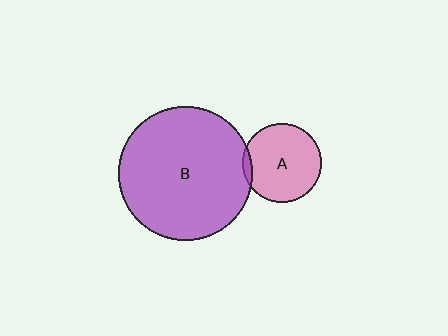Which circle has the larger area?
Circle B (purple).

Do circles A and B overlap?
Yes.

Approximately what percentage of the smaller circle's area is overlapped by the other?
Approximately 5%.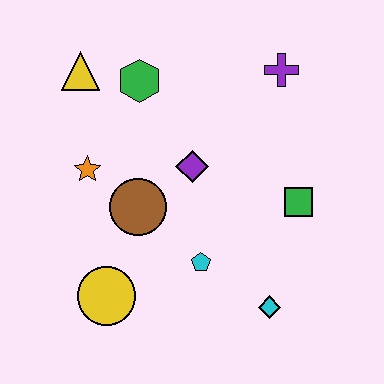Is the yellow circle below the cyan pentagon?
Yes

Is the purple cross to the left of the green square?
Yes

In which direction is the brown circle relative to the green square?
The brown circle is to the left of the green square.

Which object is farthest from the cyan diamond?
The yellow triangle is farthest from the cyan diamond.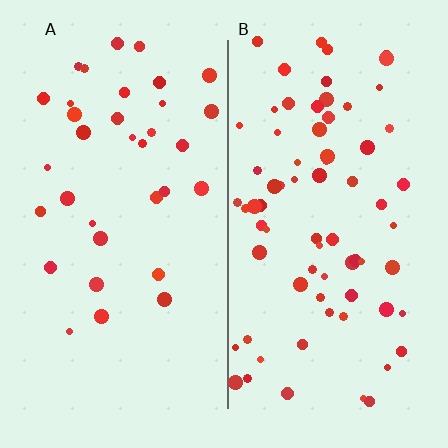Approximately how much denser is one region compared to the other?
Approximately 2.1× — region B over region A.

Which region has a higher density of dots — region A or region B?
B (the right).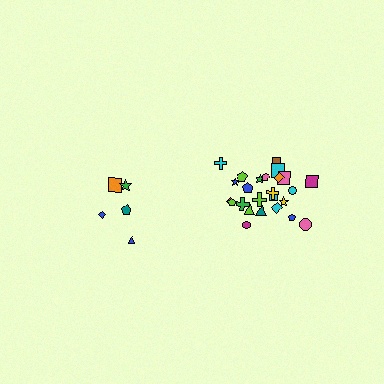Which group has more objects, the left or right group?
The right group.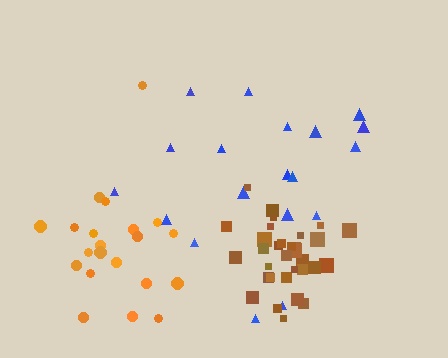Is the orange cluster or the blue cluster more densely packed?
Orange.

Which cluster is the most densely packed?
Brown.